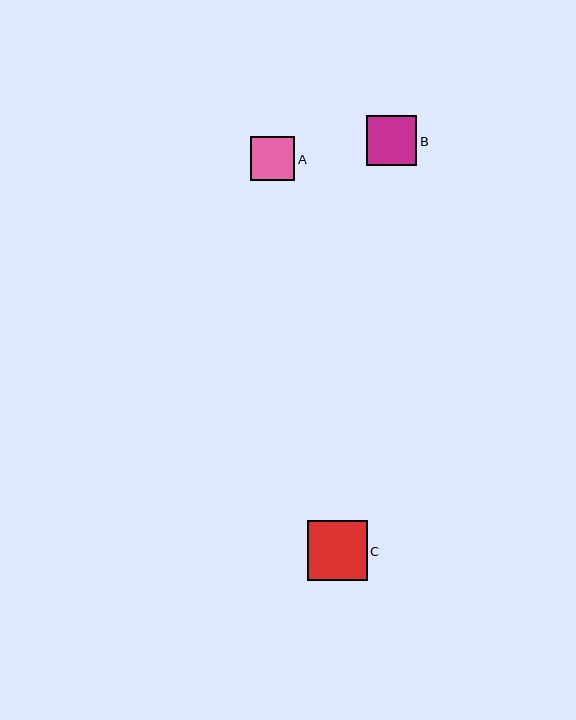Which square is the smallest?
Square A is the smallest with a size of approximately 44 pixels.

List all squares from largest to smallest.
From largest to smallest: C, B, A.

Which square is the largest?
Square C is the largest with a size of approximately 60 pixels.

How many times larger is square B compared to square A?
Square B is approximately 1.1 times the size of square A.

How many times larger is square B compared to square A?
Square B is approximately 1.1 times the size of square A.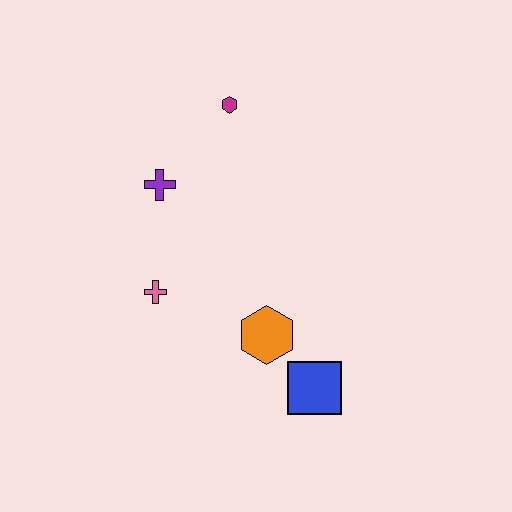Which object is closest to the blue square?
The orange hexagon is closest to the blue square.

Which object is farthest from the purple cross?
The blue square is farthest from the purple cross.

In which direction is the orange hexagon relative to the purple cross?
The orange hexagon is below the purple cross.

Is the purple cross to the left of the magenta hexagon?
Yes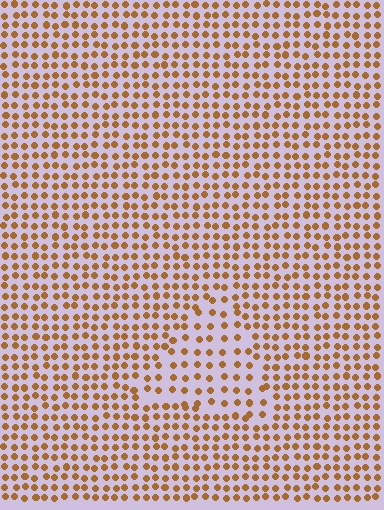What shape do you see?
I see a triangle.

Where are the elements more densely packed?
The elements are more densely packed outside the triangle boundary.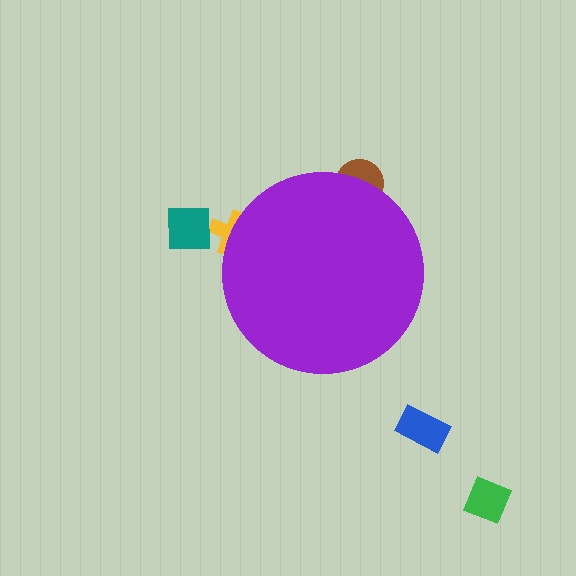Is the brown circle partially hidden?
Yes, the brown circle is partially hidden behind the purple circle.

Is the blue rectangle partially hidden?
No, the blue rectangle is fully visible.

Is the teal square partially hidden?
No, the teal square is fully visible.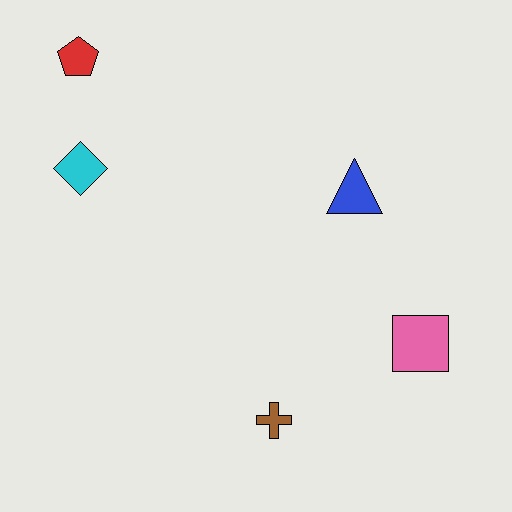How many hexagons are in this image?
There are no hexagons.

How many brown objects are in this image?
There is 1 brown object.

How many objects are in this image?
There are 5 objects.